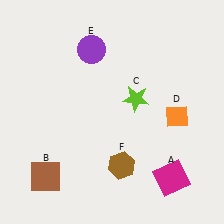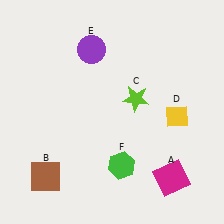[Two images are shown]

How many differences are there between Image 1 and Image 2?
There are 2 differences between the two images.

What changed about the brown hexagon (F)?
In Image 1, F is brown. In Image 2, it changed to green.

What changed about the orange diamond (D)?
In Image 1, D is orange. In Image 2, it changed to yellow.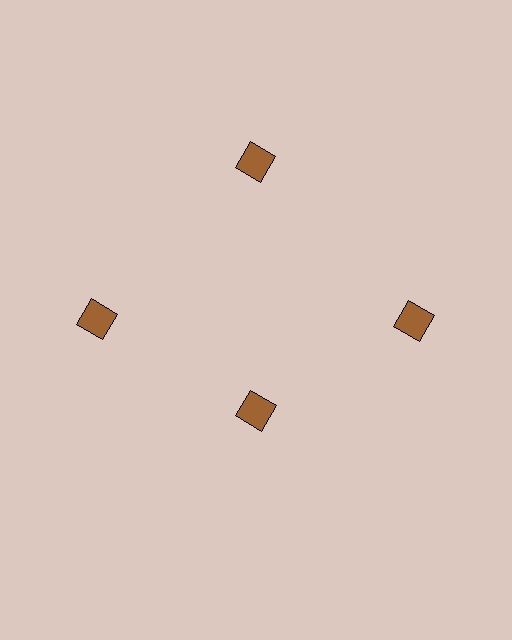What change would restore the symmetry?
The symmetry would be restored by moving it outward, back onto the ring so that all 4 diamonds sit at equal angles and equal distance from the center.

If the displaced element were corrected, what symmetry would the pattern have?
It would have 4-fold rotational symmetry — the pattern would map onto itself every 90 degrees.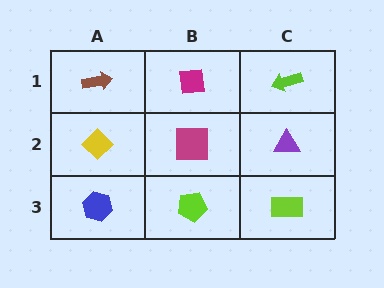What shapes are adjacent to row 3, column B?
A magenta square (row 2, column B), a blue hexagon (row 3, column A), a lime rectangle (row 3, column C).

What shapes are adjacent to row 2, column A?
A brown arrow (row 1, column A), a blue hexagon (row 3, column A), a magenta square (row 2, column B).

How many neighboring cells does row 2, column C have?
3.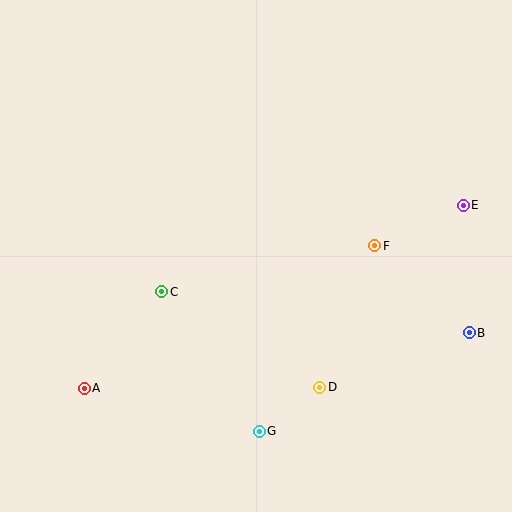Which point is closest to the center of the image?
Point C at (162, 292) is closest to the center.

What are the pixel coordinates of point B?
Point B is at (469, 333).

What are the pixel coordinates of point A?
Point A is at (84, 388).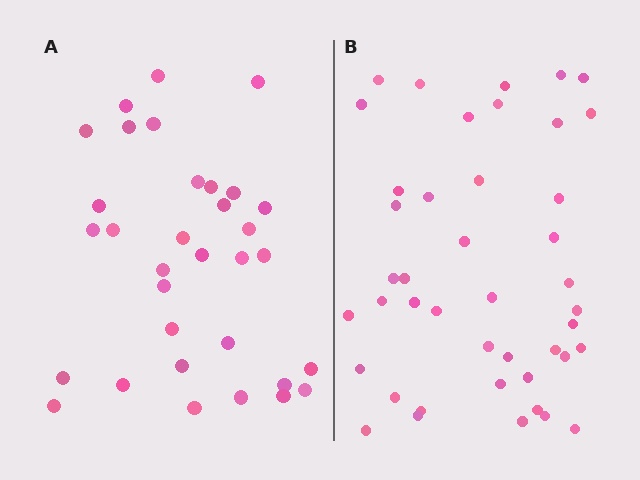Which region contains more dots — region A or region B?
Region B (the right region) has more dots.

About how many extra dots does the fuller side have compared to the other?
Region B has roughly 10 or so more dots than region A.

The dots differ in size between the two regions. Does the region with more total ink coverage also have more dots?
No. Region A has more total ink coverage because its dots are larger, but region B actually contains more individual dots. Total area can be misleading — the number of items is what matters here.